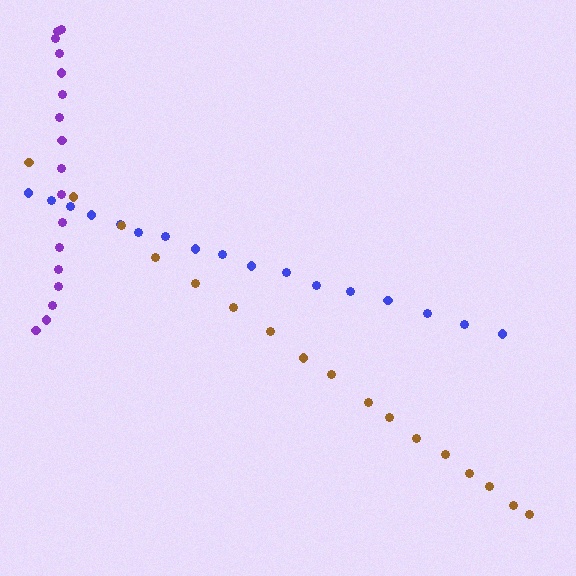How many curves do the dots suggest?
There are 3 distinct paths.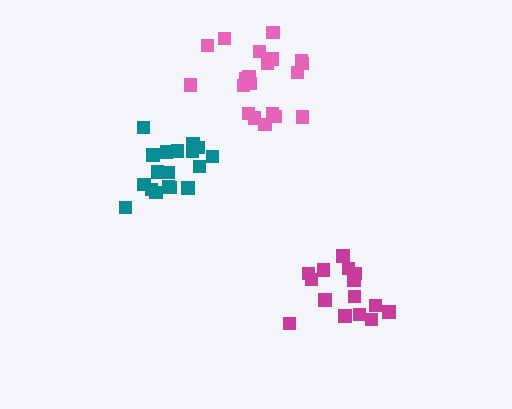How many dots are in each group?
Group 1: 18 dots, Group 2: 15 dots, Group 3: 20 dots (53 total).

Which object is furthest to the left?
The teal cluster is leftmost.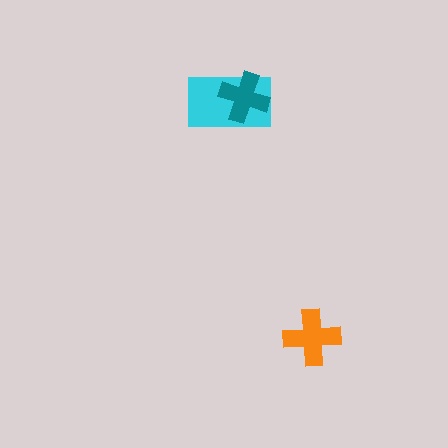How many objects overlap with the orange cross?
0 objects overlap with the orange cross.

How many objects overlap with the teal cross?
1 object overlaps with the teal cross.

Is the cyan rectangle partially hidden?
Yes, it is partially covered by another shape.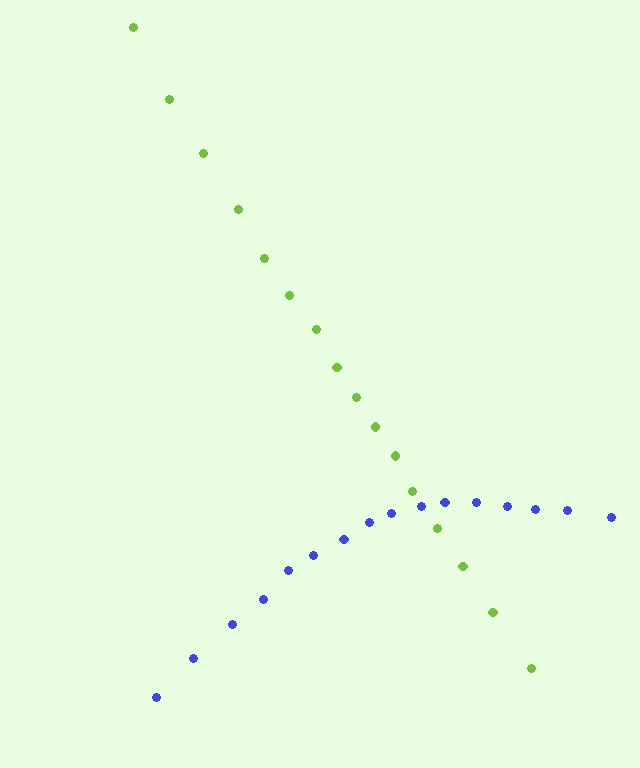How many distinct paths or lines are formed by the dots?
There are 2 distinct paths.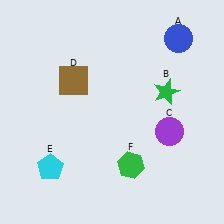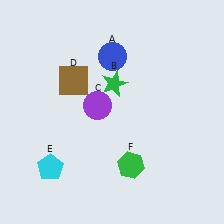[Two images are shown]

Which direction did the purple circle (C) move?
The purple circle (C) moved left.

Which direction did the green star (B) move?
The green star (B) moved left.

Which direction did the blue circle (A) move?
The blue circle (A) moved left.